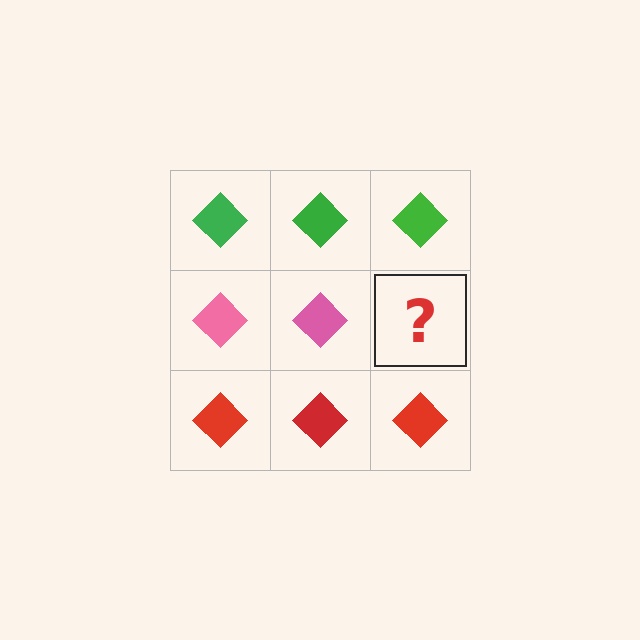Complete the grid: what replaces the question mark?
The question mark should be replaced with a pink diamond.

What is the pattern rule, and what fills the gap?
The rule is that each row has a consistent color. The gap should be filled with a pink diamond.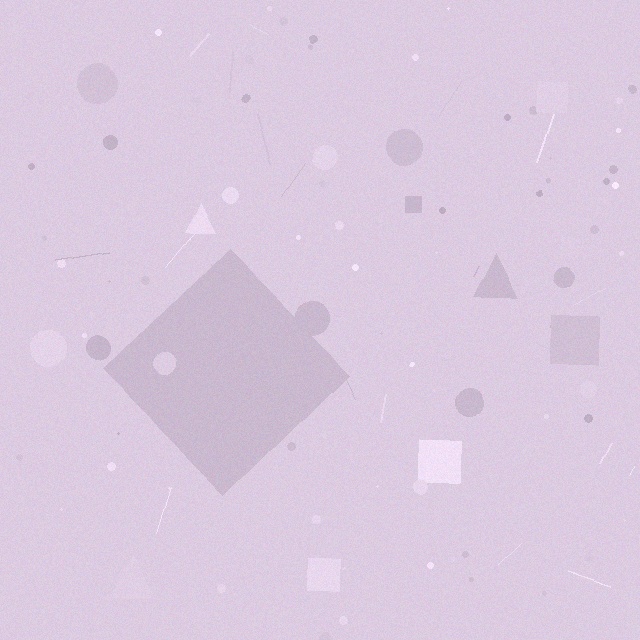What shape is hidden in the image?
A diamond is hidden in the image.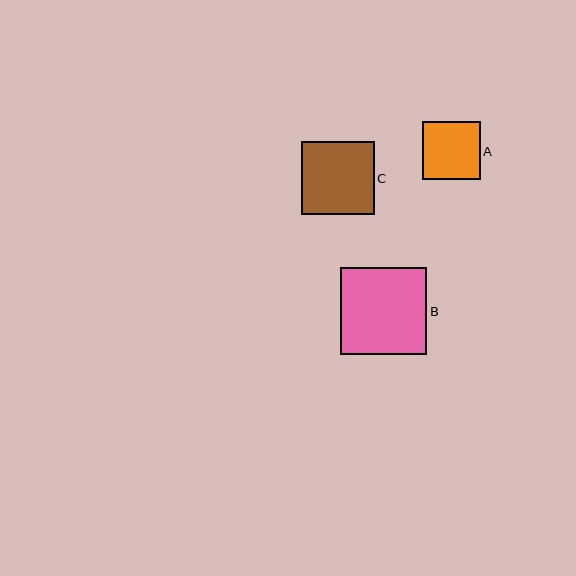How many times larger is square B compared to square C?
Square B is approximately 1.2 times the size of square C.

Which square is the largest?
Square B is the largest with a size of approximately 87 pixels.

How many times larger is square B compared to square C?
Square B is approximately 1.2 times the size of square C.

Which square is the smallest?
Square A is the smallest with a size of approximately 58 pixels.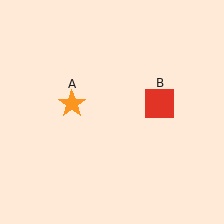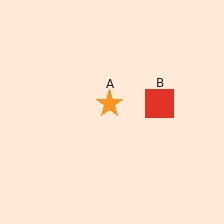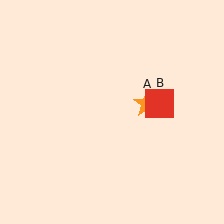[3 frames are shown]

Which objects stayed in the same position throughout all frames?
Red square (object B) remained stationary.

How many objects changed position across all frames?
1 object changed position: orange star (object A).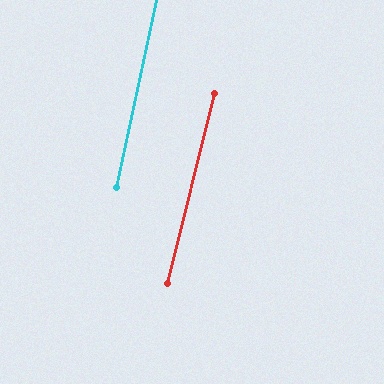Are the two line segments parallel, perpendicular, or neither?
Parallel — their directions differ by only 1.9°.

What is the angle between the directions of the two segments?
Approximately 2 degrees.